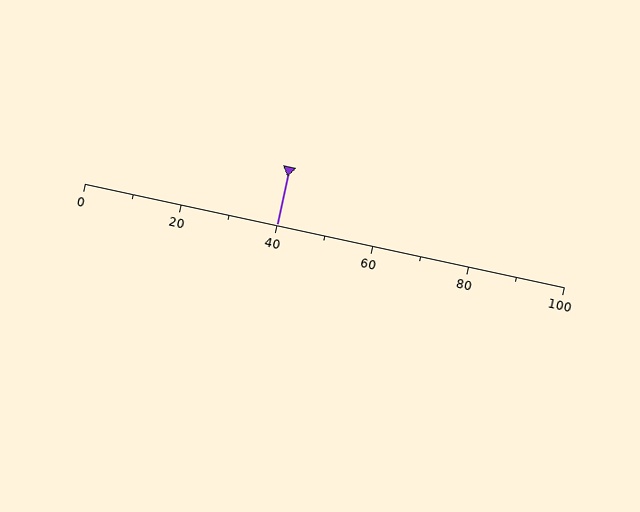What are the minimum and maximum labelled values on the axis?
The axis runs from 0 to 100.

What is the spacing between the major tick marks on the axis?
The major ticks are spaced 20 apart.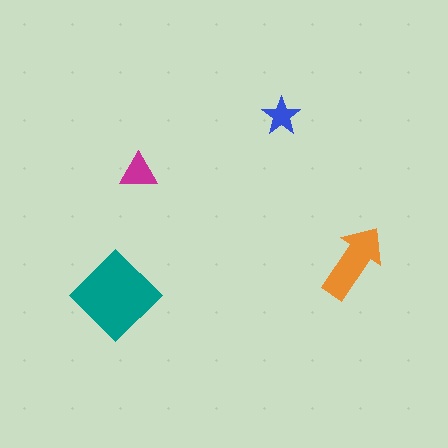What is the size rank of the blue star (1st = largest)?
4th.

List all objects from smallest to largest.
The blue star, the magenta triangle, the orange arrow, the teal diamond.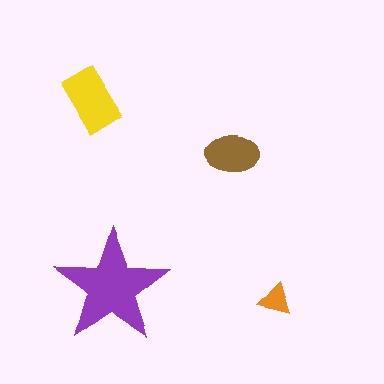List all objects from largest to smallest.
The purple star, the yellow rectangle, the brown ellipse, the orange triangle.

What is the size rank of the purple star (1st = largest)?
1st.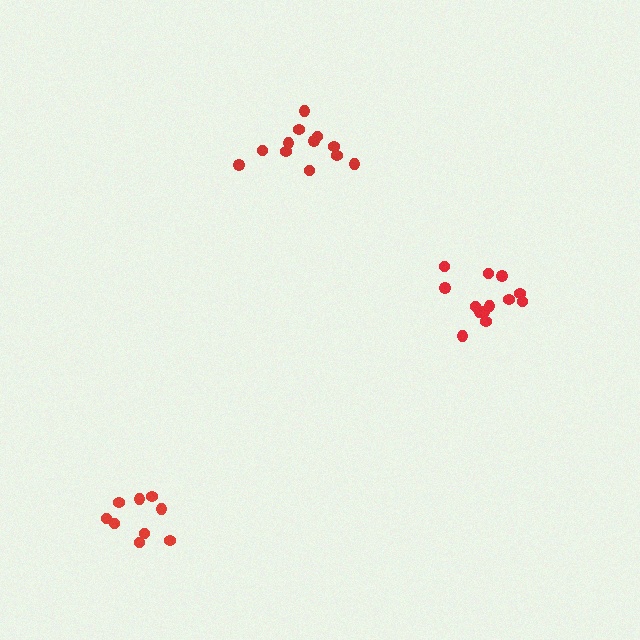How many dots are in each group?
Group 1: 12 dots, Group 2: 9 dots, Group 3: 13 dots (34 total).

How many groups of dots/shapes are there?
There are 3 groups.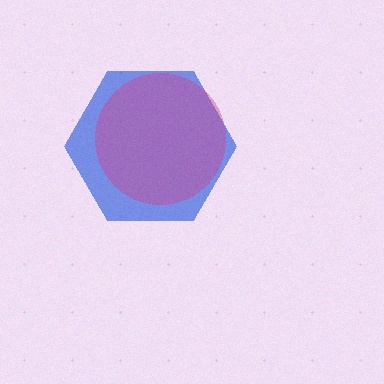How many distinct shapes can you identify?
There are 2 distinct shapes: a blue hexagon, a magenta circle.